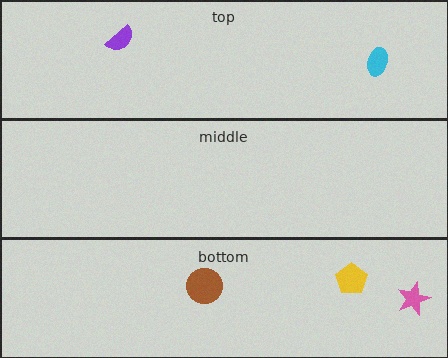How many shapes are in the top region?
2.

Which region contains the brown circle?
The bottom region.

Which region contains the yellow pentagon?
The bottom region.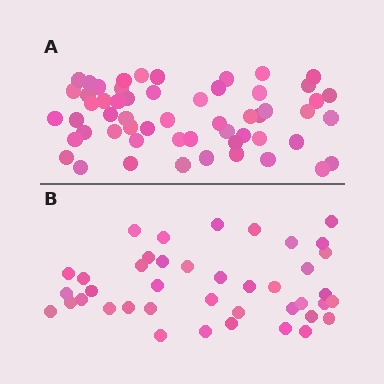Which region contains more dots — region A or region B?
Region A (the top region) has more dots.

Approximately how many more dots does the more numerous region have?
Region A has approximately 15 more dots than region B.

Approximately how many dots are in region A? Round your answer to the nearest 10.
About 60 dots. (The exact count is 56, which rounds to 60.)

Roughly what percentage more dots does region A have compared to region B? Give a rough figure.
About 35% more.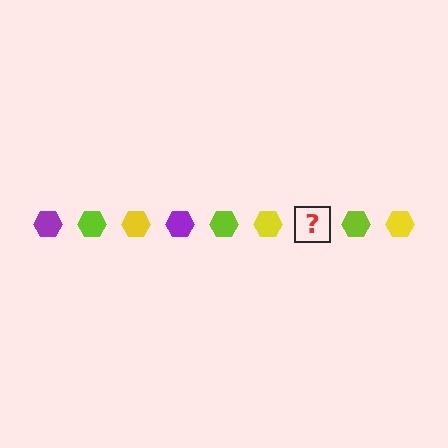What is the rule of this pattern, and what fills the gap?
The rule is that the pattern cycles through purple, lime, yellow hexagons. The gap should be filled with a purple hexagon.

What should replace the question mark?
The question mark should be replaced with a purple hexagon.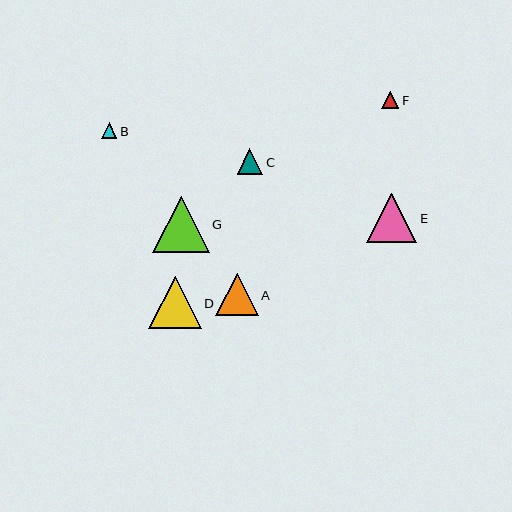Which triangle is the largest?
Triangle G is the largest with a size of approximately 57 pixels.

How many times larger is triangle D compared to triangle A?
Triangle D is approximately 1.2 times the size of triangle A.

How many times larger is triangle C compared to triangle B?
Triangle C is approximately 1.7 times the size of triangle B.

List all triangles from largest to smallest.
From largest to smallest: G, D, E, A, C, F, B.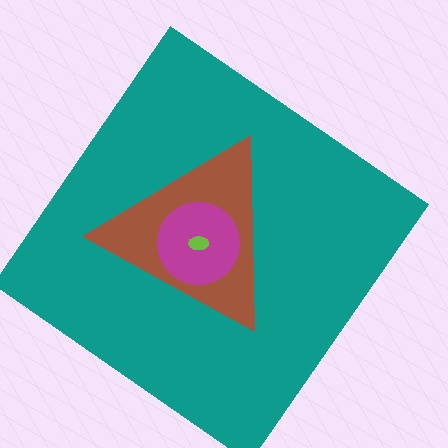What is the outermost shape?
The teal diamond.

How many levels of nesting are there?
4.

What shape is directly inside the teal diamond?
The brown triangle.